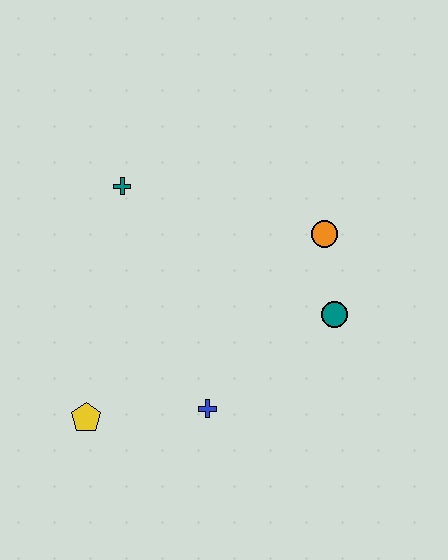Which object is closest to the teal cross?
The orange circle is closest to the teal cross.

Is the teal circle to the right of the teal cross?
Yes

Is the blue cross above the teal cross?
No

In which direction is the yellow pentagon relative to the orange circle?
The yellow pentagon is to the left of the orange circle.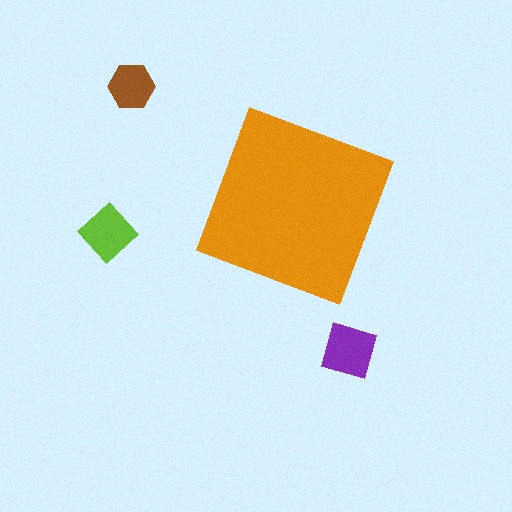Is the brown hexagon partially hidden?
No, the brown hexagon is fully visible.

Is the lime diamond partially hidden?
No, the lime diamond is fully visible.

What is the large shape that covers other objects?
An orange diamond.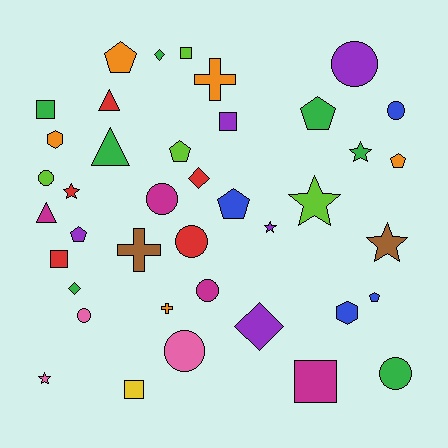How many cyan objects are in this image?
There are no cyan objects.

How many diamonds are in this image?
There are 4 diamonds.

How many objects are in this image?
There are 40 objects.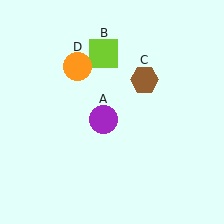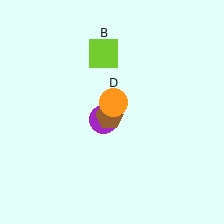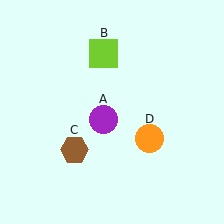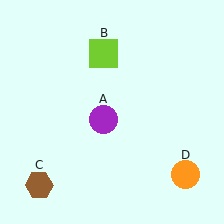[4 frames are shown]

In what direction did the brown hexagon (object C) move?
The brown hexagon (object C) moved down and to the left.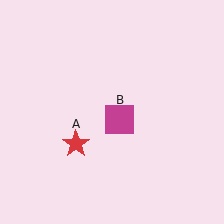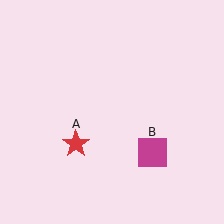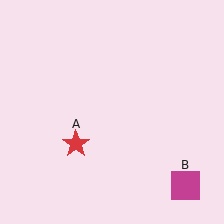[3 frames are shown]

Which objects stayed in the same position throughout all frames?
Red star (object A) remained stationary.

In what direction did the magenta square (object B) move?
The magenta square (object B) moved down and to the right.